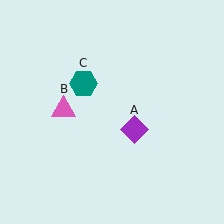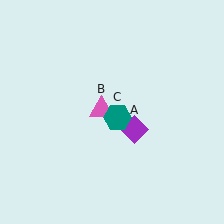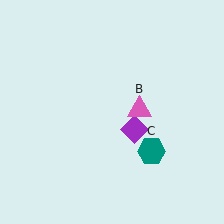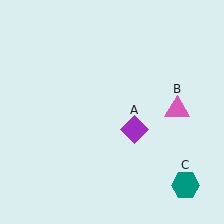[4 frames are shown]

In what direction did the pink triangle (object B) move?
The pink triangle (object B) moved right.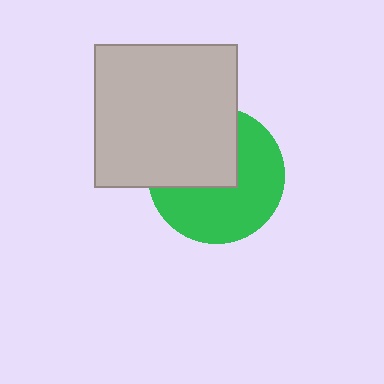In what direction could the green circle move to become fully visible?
The green circle could move toward the lower-right. That would shift it out from behind the light gray square entirely.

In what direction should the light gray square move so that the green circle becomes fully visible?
The light gray square should move toward the upper-left. That is the shortest direction to clear the overlap and leave the green circle fully visible.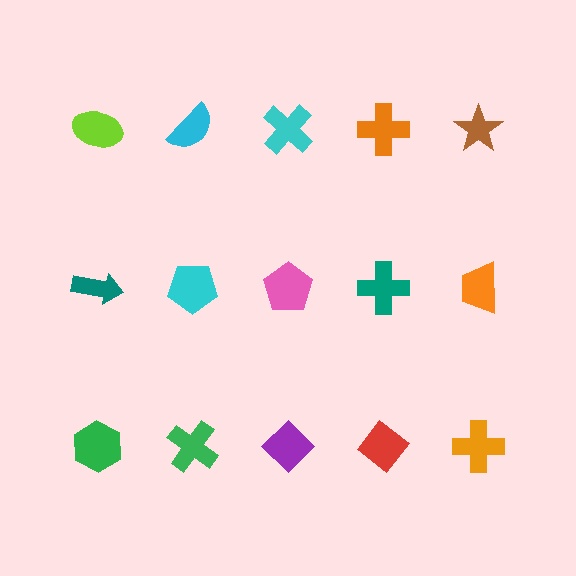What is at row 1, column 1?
A lime ellipse.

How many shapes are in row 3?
5 shapes.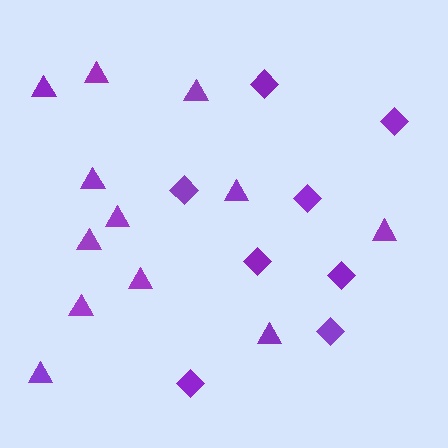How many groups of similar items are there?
There are 2 groups: one group of diamonds (8) and one group of triangles (12).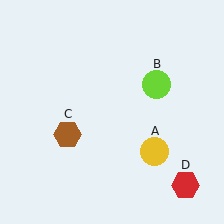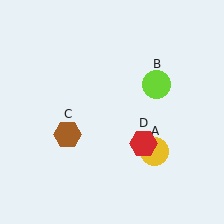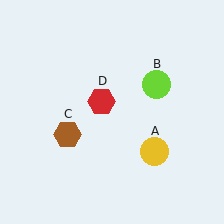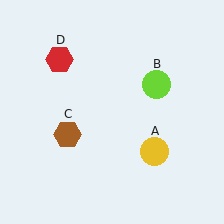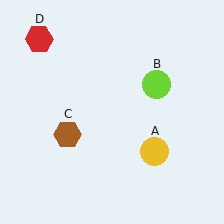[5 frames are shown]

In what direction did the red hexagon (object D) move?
The red hexagon (object D) moved up and to the left.